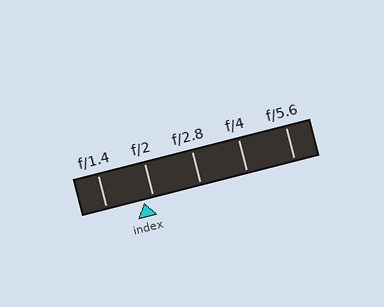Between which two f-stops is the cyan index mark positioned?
The index mark is between f/1.4 and f/2.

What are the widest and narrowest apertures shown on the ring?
The widest aperture shown is f/1.4 and the narrowest is f/5.6.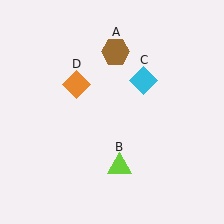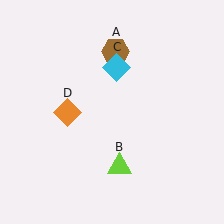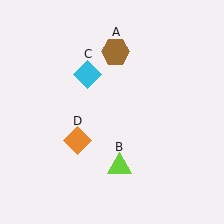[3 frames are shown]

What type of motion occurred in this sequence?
The cyan diamond (object C), orange diamond (object D) rotated counterclockwise around the center of the scene.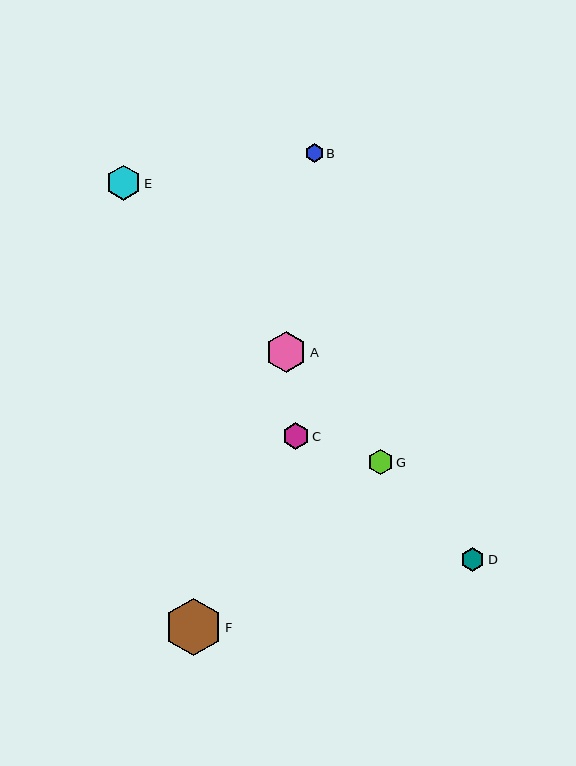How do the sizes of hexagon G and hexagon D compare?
Hexagon G and hexagon D are approximately the same size.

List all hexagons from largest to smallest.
From largest to smallest: F, A, E, C, G, D, B.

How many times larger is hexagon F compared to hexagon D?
Hexagon F is approximately 2.4 times the size of hexagon D.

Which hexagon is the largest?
Hexagon F is the largest with a size of approximately 58 pixels.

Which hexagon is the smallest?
Hexagon B is the smallest with a size of approximately 18 pixels.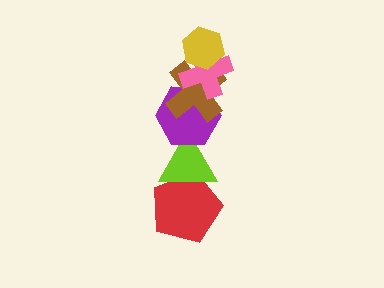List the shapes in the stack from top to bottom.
From top to bottom: the yellow hexagon, the pink cross, the brown cross, the purple hexagon, the lime triangle, the red pentagon.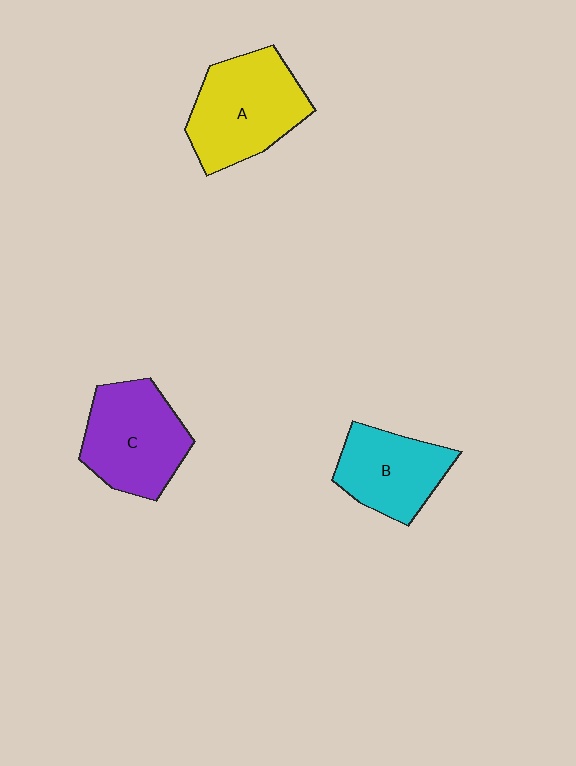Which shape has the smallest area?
Shape B (cyan).